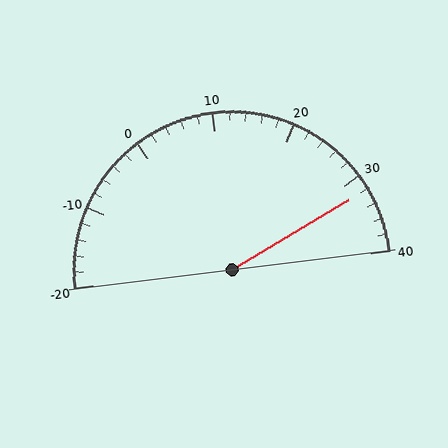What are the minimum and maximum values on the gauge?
The gauge ranges from -20 to 40.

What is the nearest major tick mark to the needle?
The nearest major tick mark is 30.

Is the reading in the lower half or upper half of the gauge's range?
The reading is in the upper half of the range (-20 to 40).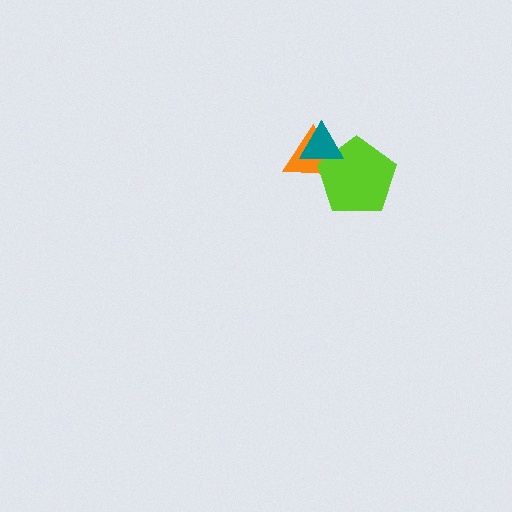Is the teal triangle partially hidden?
No, no other shape covers it.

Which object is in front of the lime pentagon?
The teal triangle is in front of the lime pentagon.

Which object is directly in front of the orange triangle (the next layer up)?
The lime pentagon is directly in front of the orange triangle.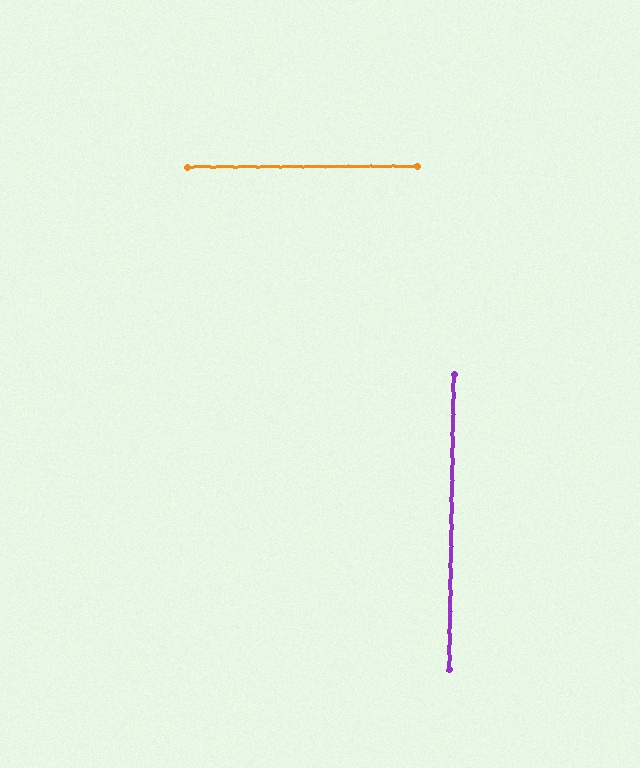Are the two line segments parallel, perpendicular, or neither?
Perpendicular — they meet at approximately 89°.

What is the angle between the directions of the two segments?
Approximately 89 degrees.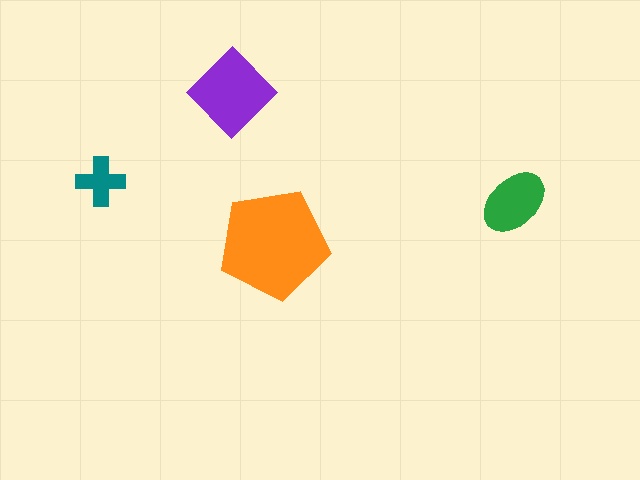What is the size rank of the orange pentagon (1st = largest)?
1st.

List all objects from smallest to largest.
The teal cross, the green ellipse, the purple diamond, the orange pentagon.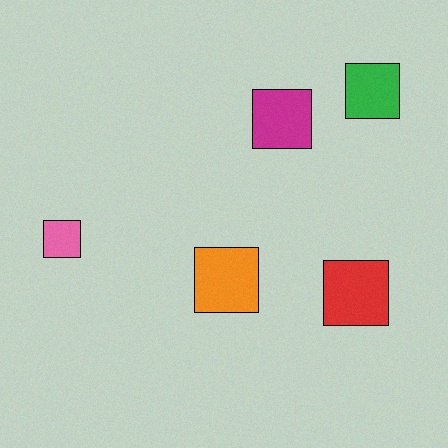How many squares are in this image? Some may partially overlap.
There are 5 squares.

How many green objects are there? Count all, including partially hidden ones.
There is 1 green object.